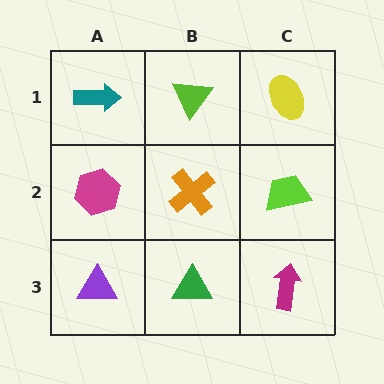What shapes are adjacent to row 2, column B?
A lime triangle (row 1, column B), a green triangle (row 3, column B), a magenta hexagon (row 2, column A), a lime trapezoid (row 2, column C).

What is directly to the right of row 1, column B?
A yellow ellipse.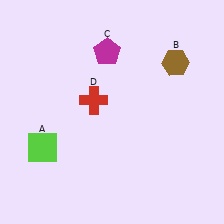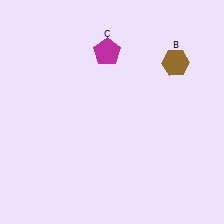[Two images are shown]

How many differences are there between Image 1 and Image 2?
There are 2 differences between the two images.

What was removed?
The lime square (A), the red cross (D) were removed in Image 2.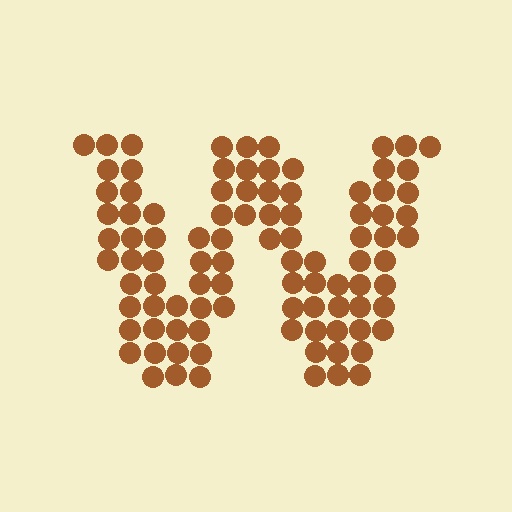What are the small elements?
The small elements are circles.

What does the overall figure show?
The overall figure shows the letter W.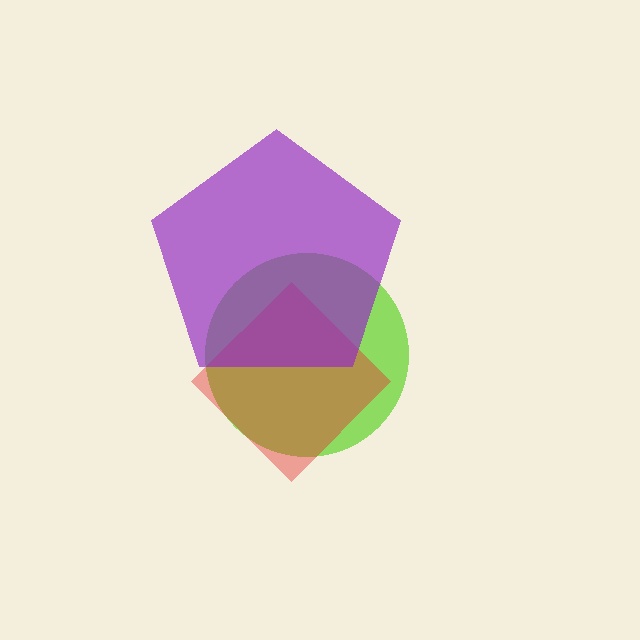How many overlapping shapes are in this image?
There are 3 overlapping shapes in the image.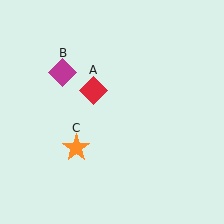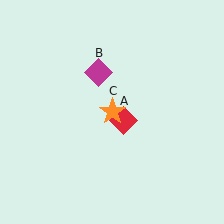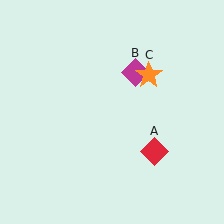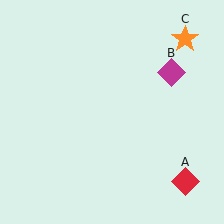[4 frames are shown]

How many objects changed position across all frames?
3 objects changed position: red diamond (object A), magenta diamond (object B), orange star (object C).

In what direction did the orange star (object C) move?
The orange star (object C) moved up and to the right.